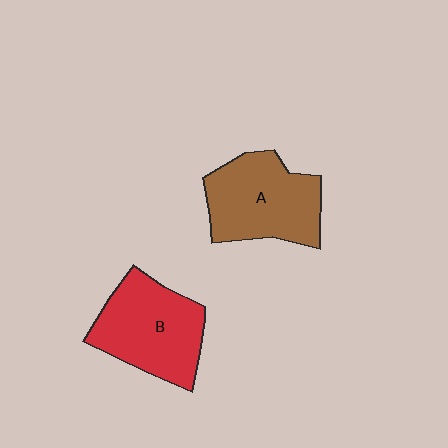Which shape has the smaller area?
Shape A (brown).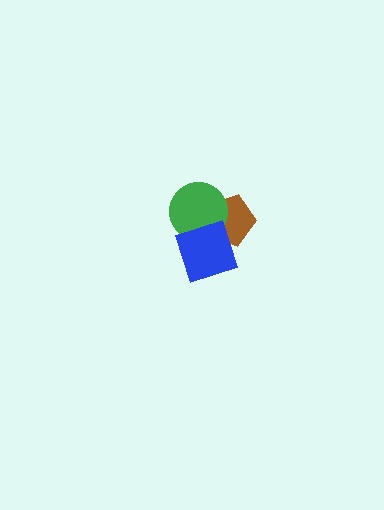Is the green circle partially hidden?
Yes, it is partially covered by another shape.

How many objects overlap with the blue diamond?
2 objects overlap with the blue diamond.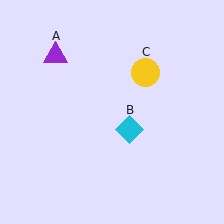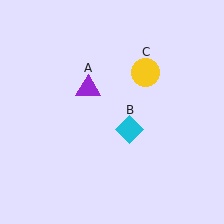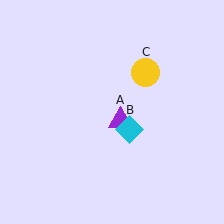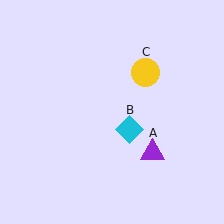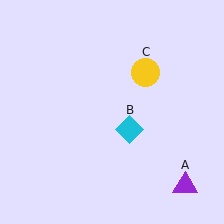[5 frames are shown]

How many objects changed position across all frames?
1 object changed position: purple triangle (object A).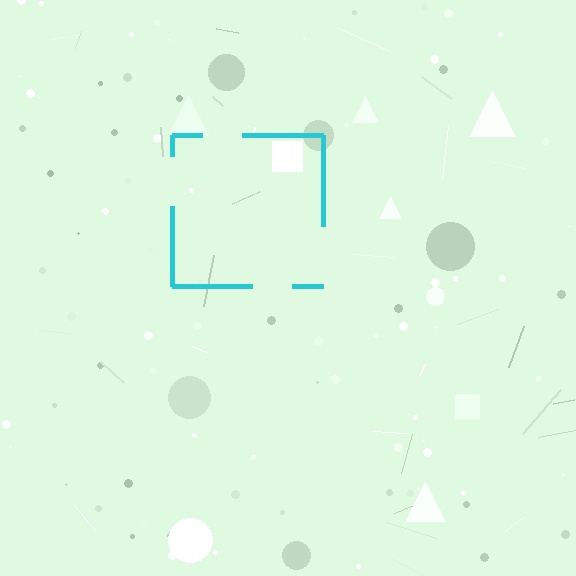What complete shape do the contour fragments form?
The contour fragments form a square.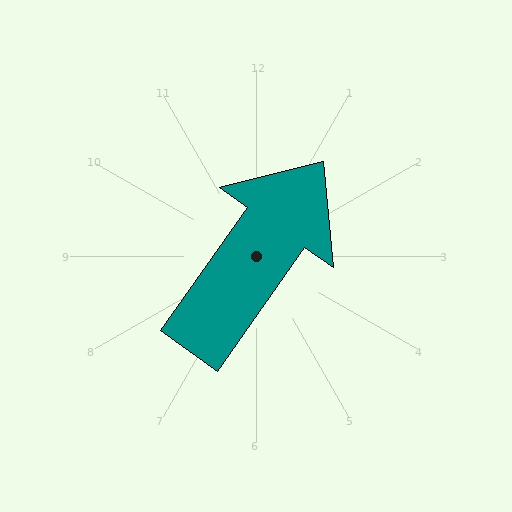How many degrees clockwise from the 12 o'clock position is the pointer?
Approximately 35 degrees.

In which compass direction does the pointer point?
Northeast.